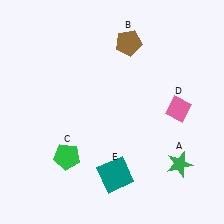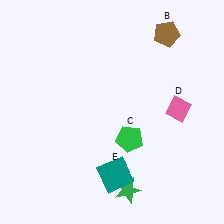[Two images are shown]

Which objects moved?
The objects that moved are: the green star (A), the brown pentagon (B), the green pentagon (C).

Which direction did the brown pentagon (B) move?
The brown pentagon (B) moved right.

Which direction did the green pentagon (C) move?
The green pentagon (C) moved right.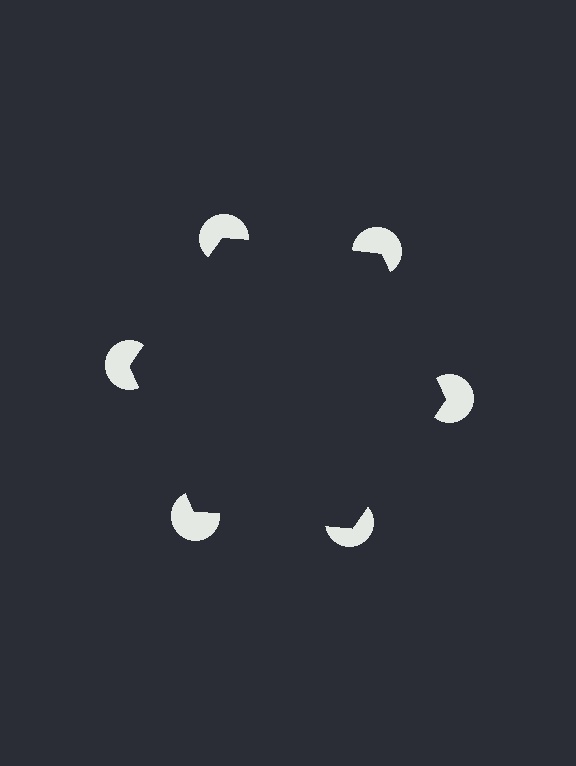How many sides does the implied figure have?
6 sides.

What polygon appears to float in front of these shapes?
An illusory hexagon — its edges are inferred from the aligned wedge cuts in the pac-man discs, not physically drawn.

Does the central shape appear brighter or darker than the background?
It typically appears slightly darker than the background, even though no actual brightness change is drawn.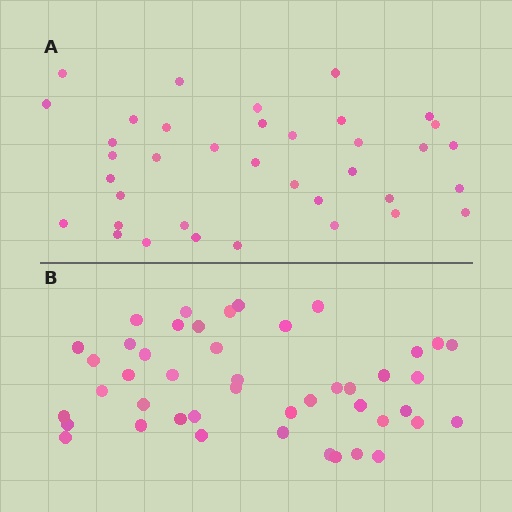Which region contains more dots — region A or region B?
Region B (the bottom region) has more dots.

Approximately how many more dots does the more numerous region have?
Region B has roughly 8 or so more dots than region A.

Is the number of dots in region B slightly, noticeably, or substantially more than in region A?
Region B has only slightly more — the two regions are fairly close. The ratio is roughly 1.2 to 1.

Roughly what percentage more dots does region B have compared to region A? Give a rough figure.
About 20% more.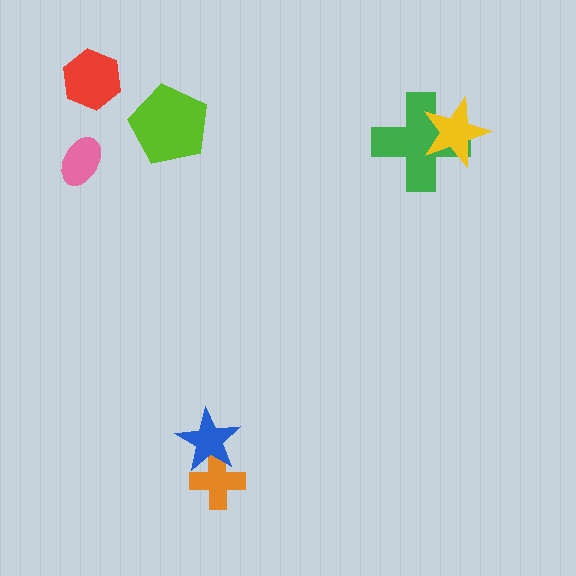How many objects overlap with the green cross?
1 object overlaps with the green cross.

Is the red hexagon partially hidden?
No, no other shape covers it.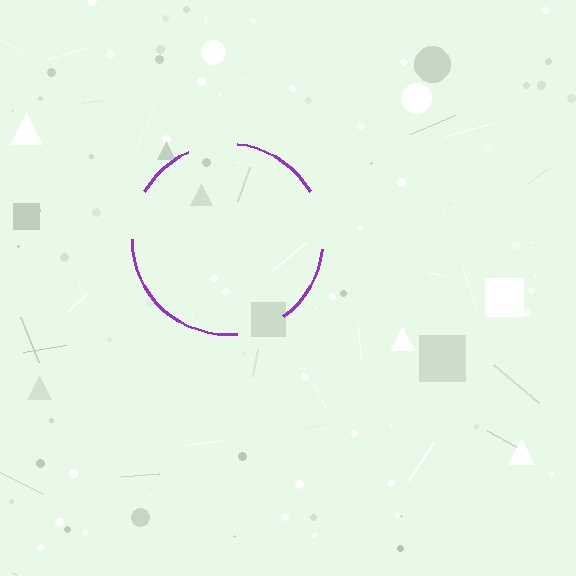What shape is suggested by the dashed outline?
The dashed outline suggests a circle.